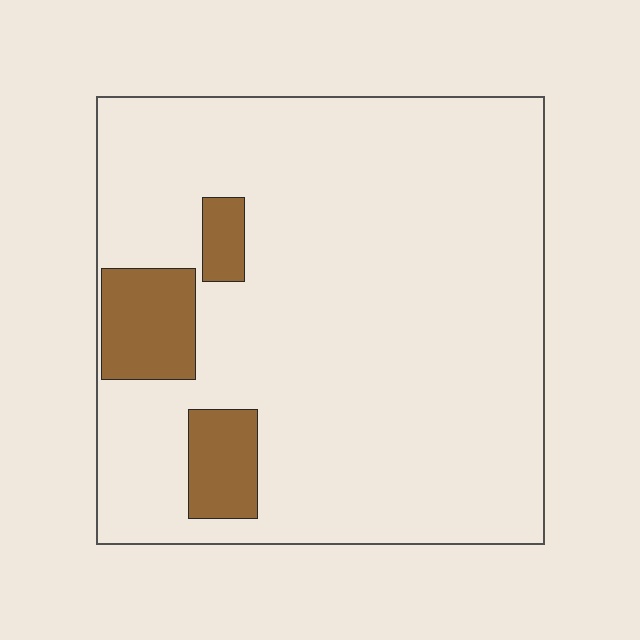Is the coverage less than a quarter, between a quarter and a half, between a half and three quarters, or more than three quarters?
Less than a quarter.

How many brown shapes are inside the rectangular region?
3.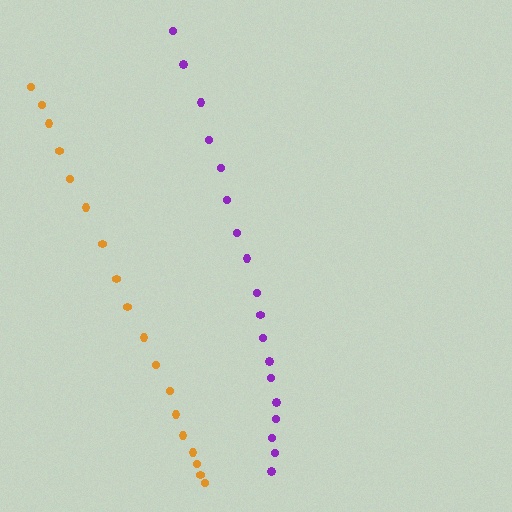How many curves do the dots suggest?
There are 2 distinct paths.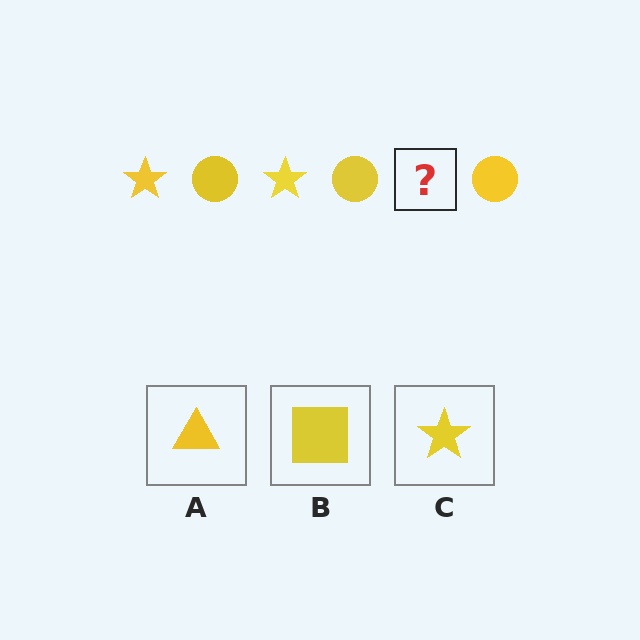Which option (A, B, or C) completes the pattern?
C.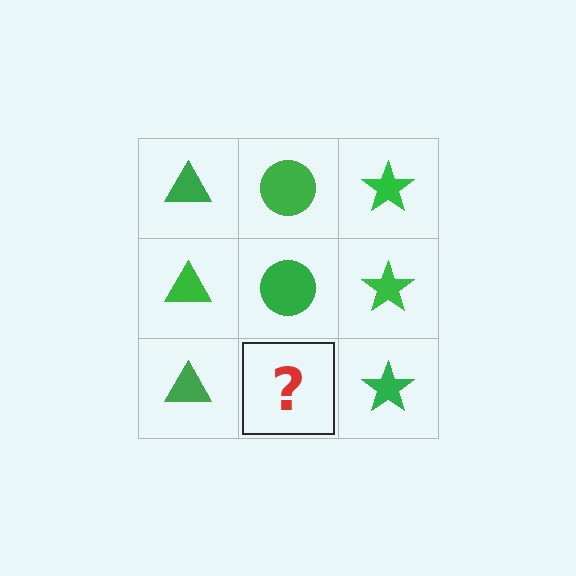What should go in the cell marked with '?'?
The missing cell should contain a green circle.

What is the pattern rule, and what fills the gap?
The rule is that each column has a consistent shape. The gap should be filled with a green circle.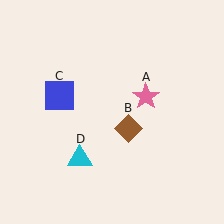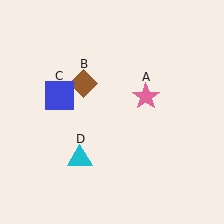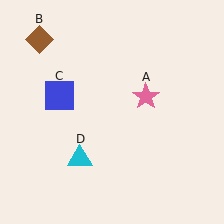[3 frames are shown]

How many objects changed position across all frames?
1 object changed position: brown diamond (object B).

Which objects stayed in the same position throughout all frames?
Pink star (object A) and blue square (object C) and cyan triangle (object D) remained stationary.